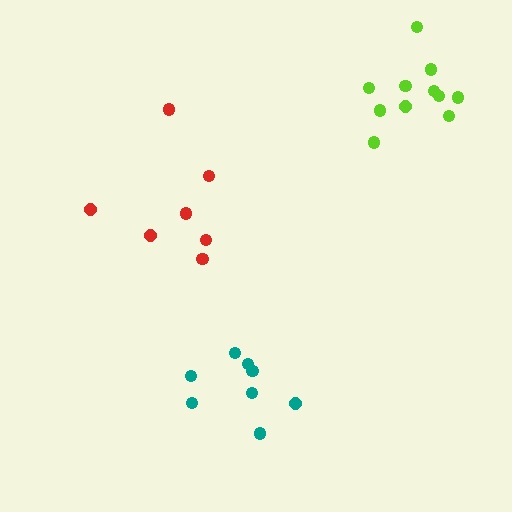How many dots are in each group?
Group 1: 11 dots, Group 2: 7 dots, Group 3: 8 dots (26 total).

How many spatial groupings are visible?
There are 3 spatial groupings.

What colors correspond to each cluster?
The clusters are colored: lime, red, teal.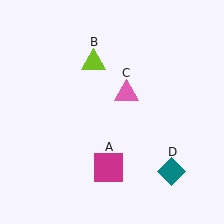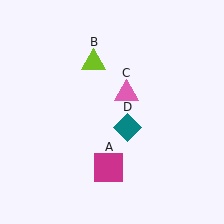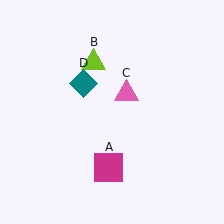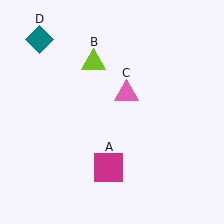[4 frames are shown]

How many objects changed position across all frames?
1 object changed position: teal diamond (object D).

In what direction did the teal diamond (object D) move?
The teal diamond (object D) moved up and to the left.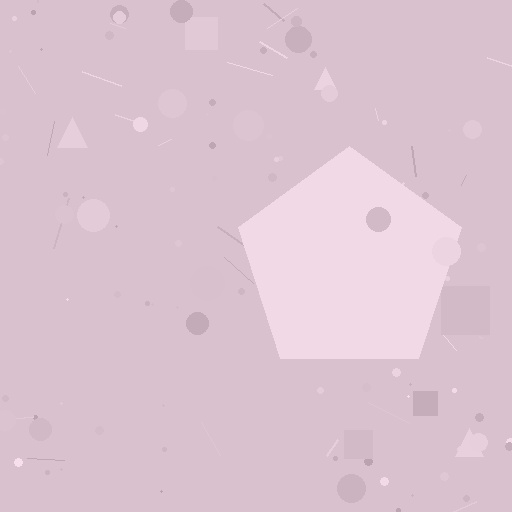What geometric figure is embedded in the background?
A pentagon is embedded in the background.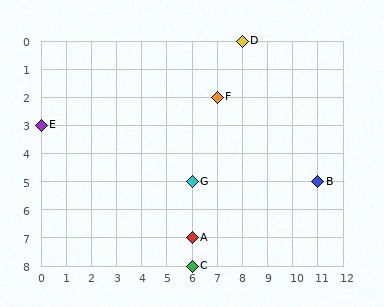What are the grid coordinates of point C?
Point C is at grid coordinates (6, 8).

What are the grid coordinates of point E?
Point E is at grid coordinates (0, 3).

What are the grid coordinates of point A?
Point A is at grid coordinates (6, 7).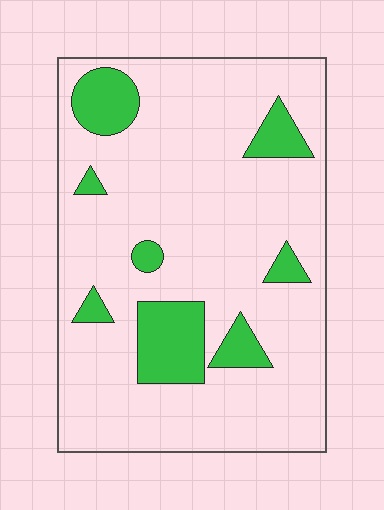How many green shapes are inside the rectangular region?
8.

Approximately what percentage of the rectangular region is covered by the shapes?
Approximately 15%.